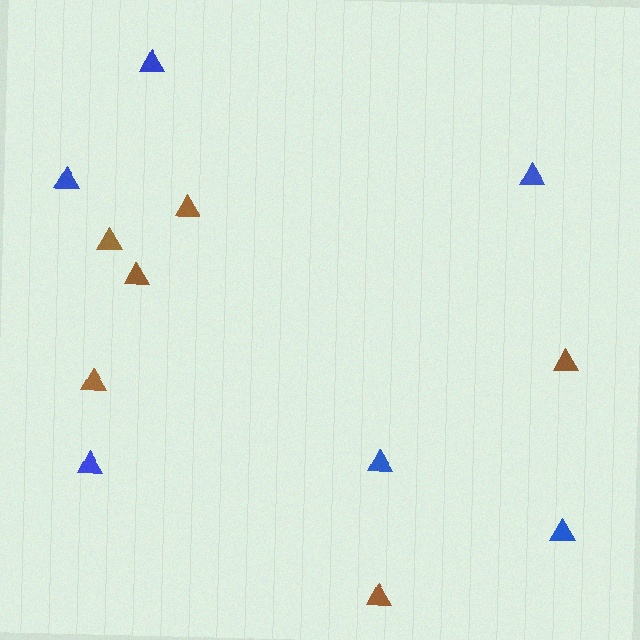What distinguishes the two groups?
There are 2 groups: one group of brown triangles (6) and one group of blue triangles (6).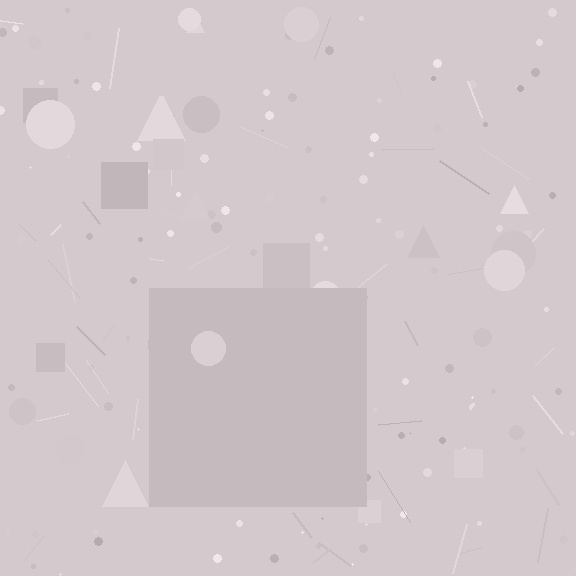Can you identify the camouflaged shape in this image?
The camouflaged shape is a square.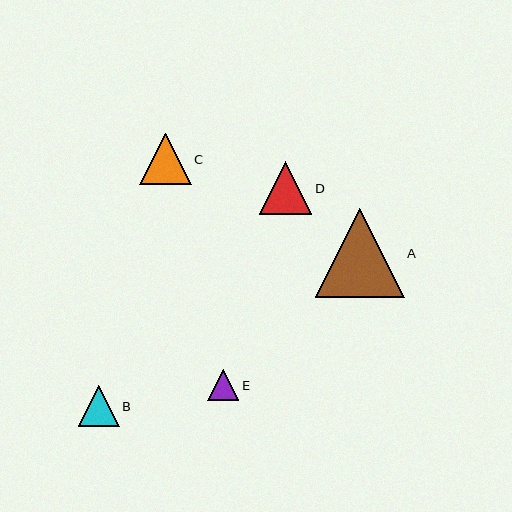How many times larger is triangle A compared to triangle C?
Triangle A is approximately 1.7 times the size of triangle C.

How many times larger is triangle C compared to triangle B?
Triangle C is approximately 1.2 times the size of triangle B.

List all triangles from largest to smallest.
From largest to smallest: A, D, C, B, E.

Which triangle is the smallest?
Triangle E is the smallest with a size of approximately 31 pixels.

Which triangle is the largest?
Triangle A is the largest with a size of approximately 89 pixels.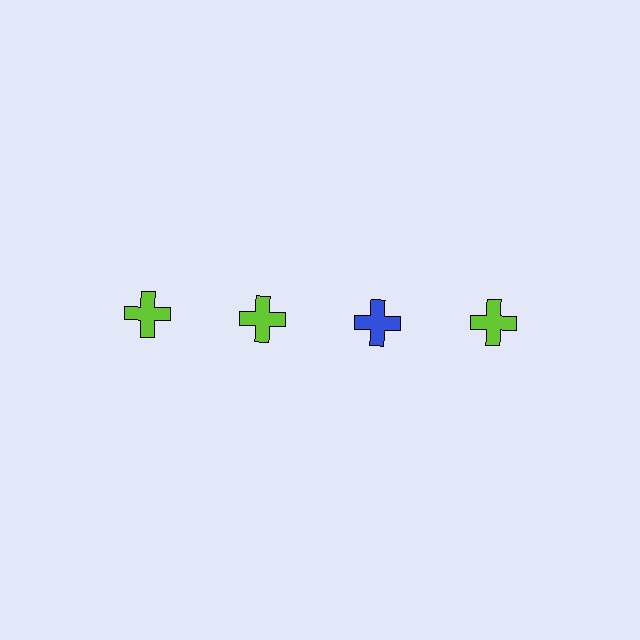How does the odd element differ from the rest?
It has a different color: blue instead of lime.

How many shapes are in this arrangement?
There are 4 shapes arranged in a grid pattern.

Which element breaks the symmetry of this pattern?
The blue cross in the top row, center column breaks the symmetry. All other shapes are lime crosses.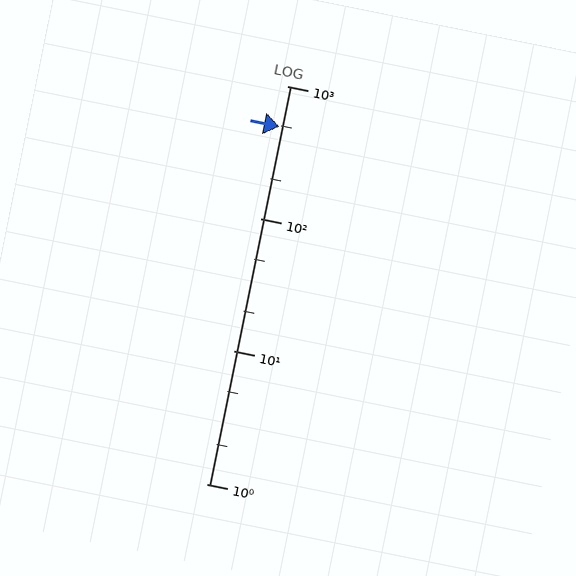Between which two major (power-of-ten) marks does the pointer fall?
The pointer is between 100 and 1000.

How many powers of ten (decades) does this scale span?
The scale spans 3 decades, from 1 to 1000.